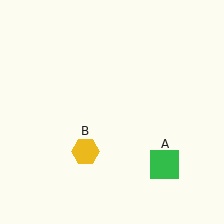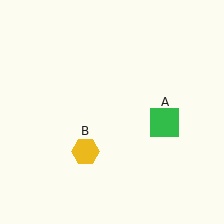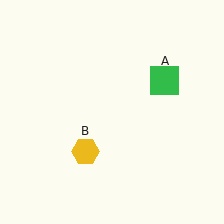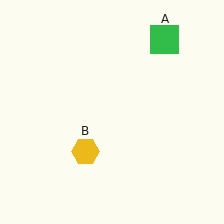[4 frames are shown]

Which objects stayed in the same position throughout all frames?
Yellow hexagon (object B) remained stationary.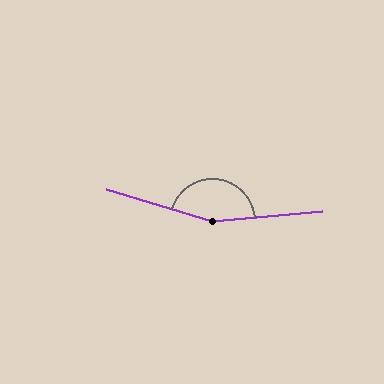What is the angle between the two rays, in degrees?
Approximately 157 degrees.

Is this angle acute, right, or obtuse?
It is obtuse.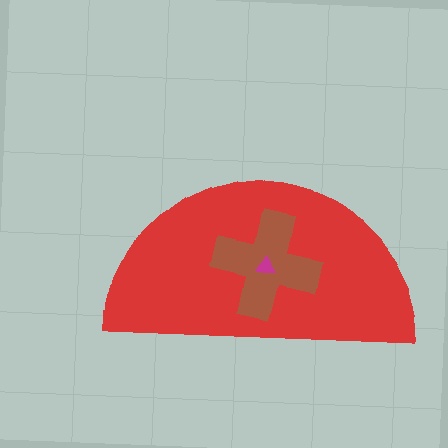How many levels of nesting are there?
3.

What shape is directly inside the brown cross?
The magenta triangle.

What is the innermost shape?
The magenta triangle.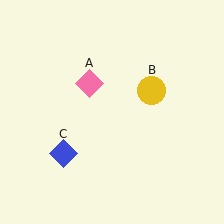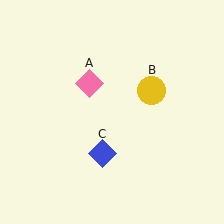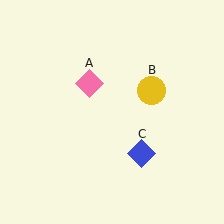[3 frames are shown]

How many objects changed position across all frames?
1 object changed position: blue diamond (object C).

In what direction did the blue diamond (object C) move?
The blue diamond (object C) moved right.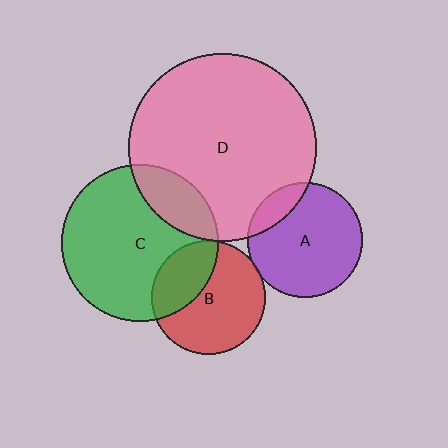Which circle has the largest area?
Circle D (pink).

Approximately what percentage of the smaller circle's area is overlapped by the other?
Approximately 35%.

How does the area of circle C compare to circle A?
Approximately 1.9 times.